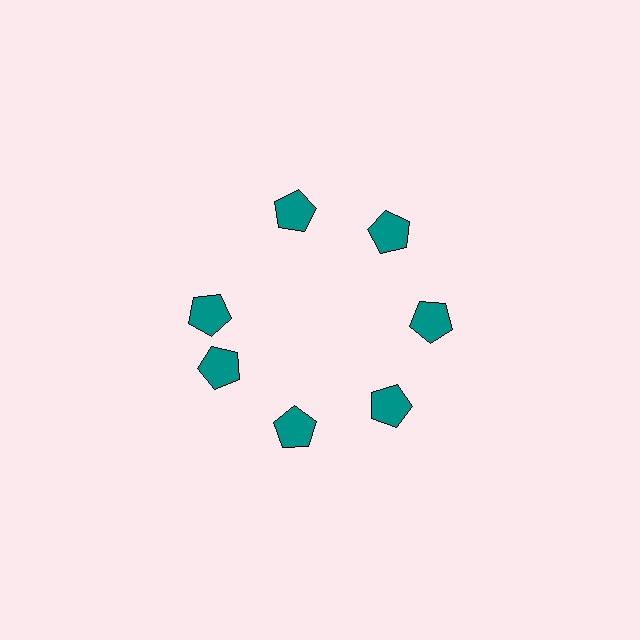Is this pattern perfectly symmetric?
No. The 7 teal pentagons are arranged in a ring, but one element near the 10 o'clock position is rotated out of alignment along the ring, breaking the 7-fold rotational symmetry.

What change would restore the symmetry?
The symmetry would be restored by rotating it back into even spacing with its neighbors so that all 7 pentagons sit at equal angles and equal distance from the center.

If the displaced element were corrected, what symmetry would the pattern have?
It would have 7-fold rotational symmetry — the pattern would map onto itself every 51 degrees.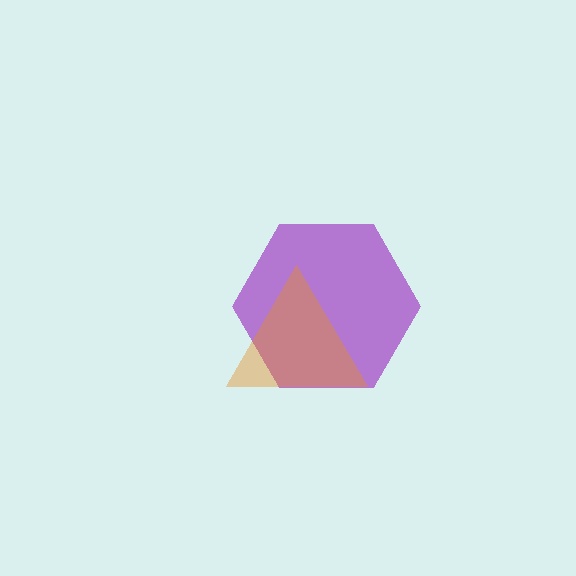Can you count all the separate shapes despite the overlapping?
Yes, there are 2 separate shapes.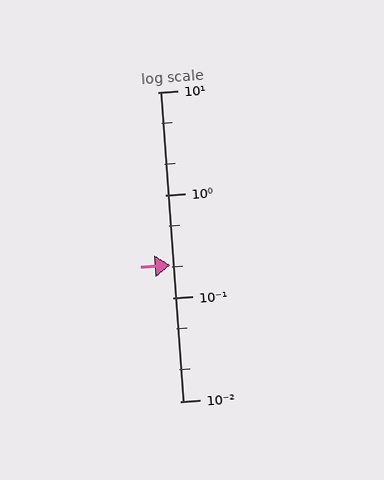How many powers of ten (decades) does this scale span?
The scale spans 3 decades, from 0.01 to 10.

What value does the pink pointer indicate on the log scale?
The pointer indicates approximately 0.21.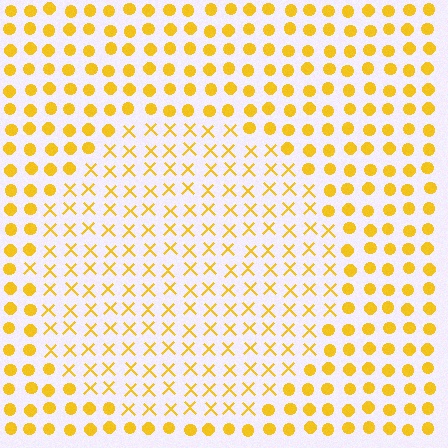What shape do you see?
I see a circle.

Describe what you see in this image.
The image is filled with small yellow elements arranged in a uniform grid. A circle-shaped region contains X marks, while the surrounding area contains circles. The boundary is defined purely by the change in element shape.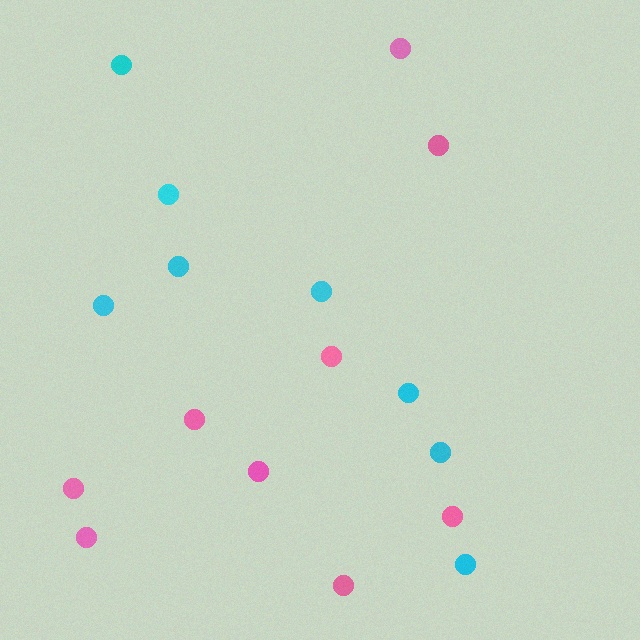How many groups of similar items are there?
There are 2 groups: one group of pink circles (9) and one group of cyan circles (8).